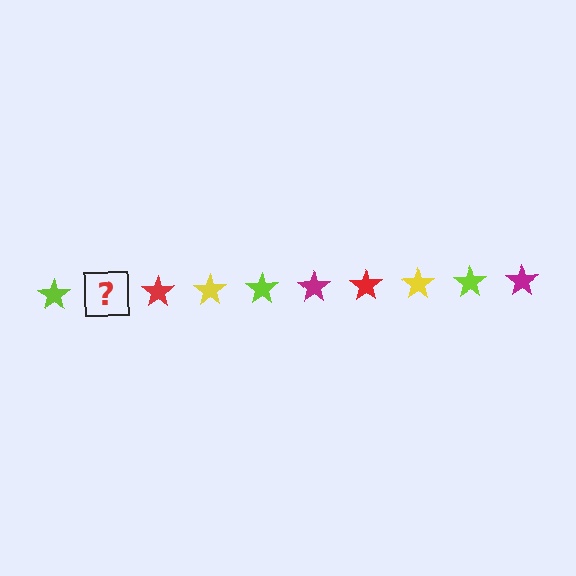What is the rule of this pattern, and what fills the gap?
The rule is that the pattern cycles through lime, magenta, red, yellow stars. The gap should be filled with a magenta star.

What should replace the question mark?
The question mark should be replaced with a magenta star.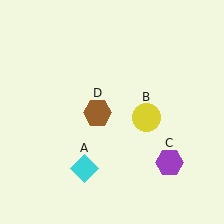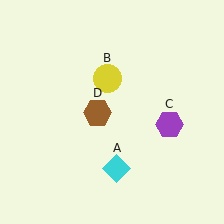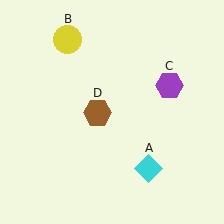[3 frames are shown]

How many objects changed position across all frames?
3 objects changed position: cyan diamond (object A), yellow circle (object B), purple hexagon (object C).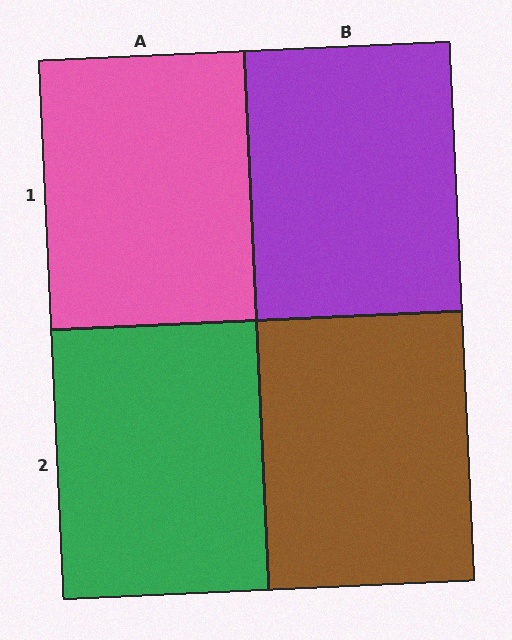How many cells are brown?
1 cell is brown.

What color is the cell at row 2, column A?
Green.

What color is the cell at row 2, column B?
Brown.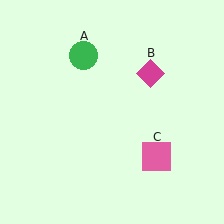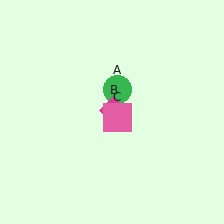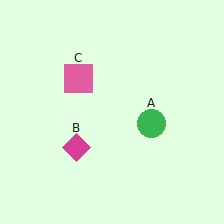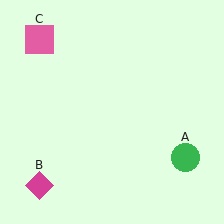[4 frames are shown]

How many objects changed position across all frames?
3 objects changed position: green circle (object A), magenta diamond (object B), pink square (object C).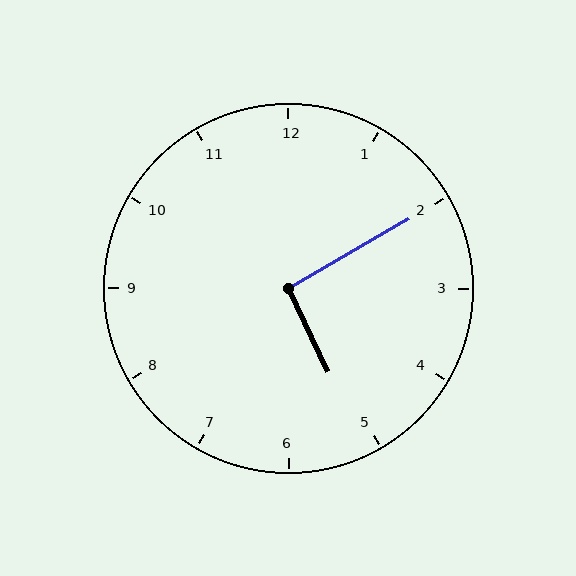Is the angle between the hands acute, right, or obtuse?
It is right.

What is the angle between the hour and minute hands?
Approximately 95 degrees.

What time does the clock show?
5:10.